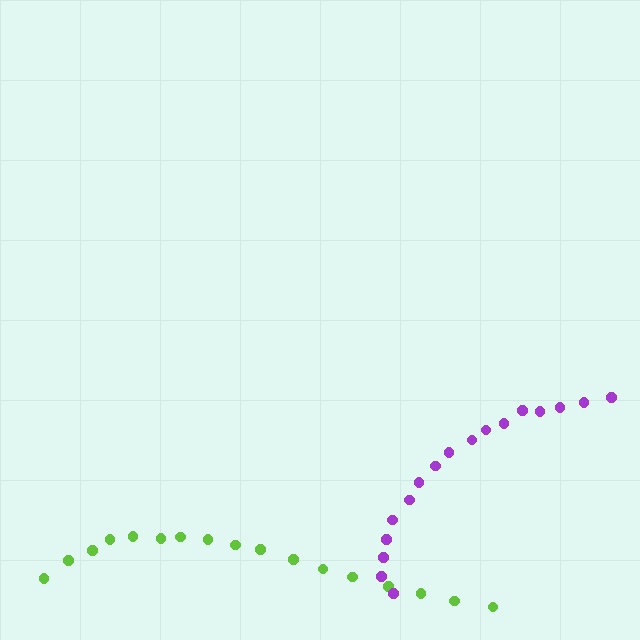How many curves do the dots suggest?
There are 2 distinct paths.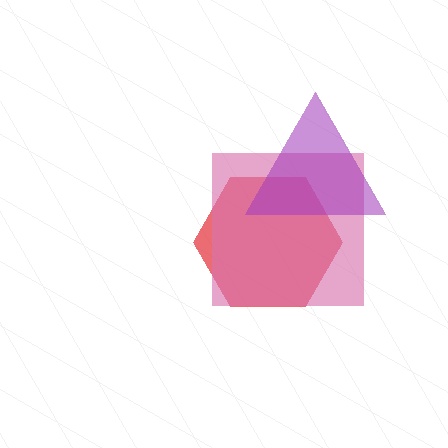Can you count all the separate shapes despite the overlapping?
Yes, there are 3 separate shapes.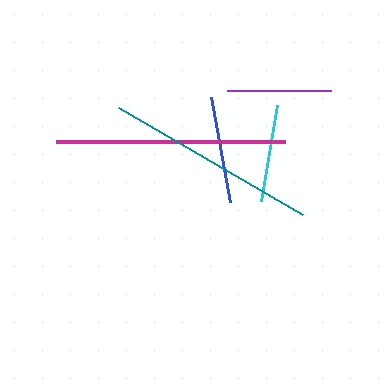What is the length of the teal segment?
The teal segment is approximately 213 pixels long.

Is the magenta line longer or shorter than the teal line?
The magenta line is longer than the teal line.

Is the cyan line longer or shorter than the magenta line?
The magenta line is longer than the cyan line.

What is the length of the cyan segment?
The cyan segment is approximately 97 pixels long.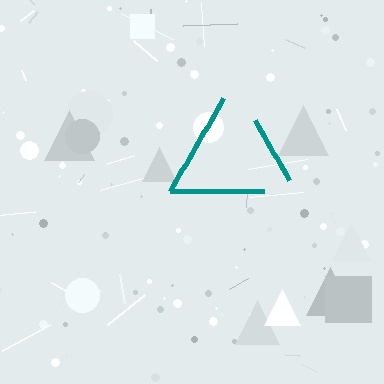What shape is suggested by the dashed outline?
The dashed outline suggests a triangle.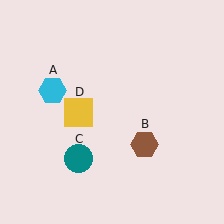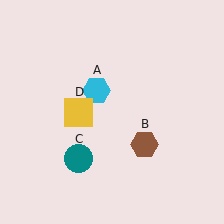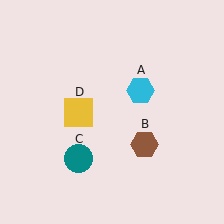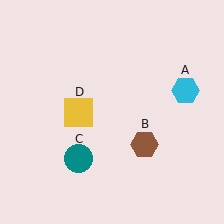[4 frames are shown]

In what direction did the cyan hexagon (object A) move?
The cyan hexagon (object A) moved right.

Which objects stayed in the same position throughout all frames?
Brown hexagon (object B) and teal circle (object C) and yellow square (object D) remained stationary.